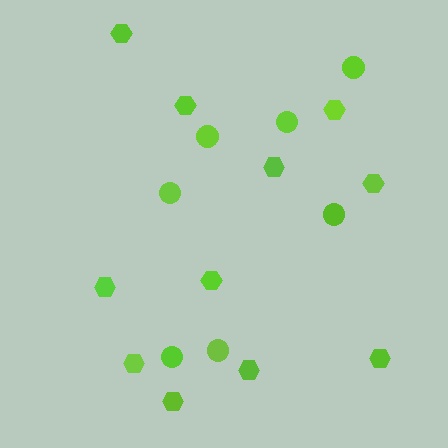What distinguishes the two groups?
There are 2 groups: one group of circles (7) and one group of hexagons (11).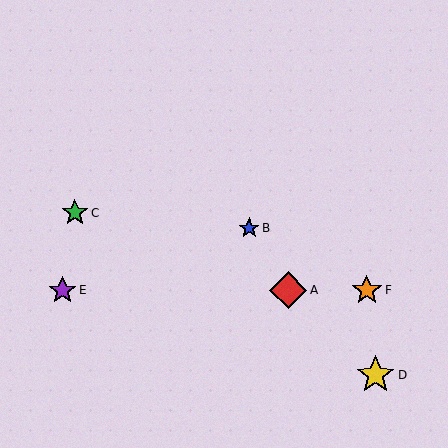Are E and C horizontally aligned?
No, E is at y≈290 and C is at y≈213.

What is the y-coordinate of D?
Object D is at y≈375.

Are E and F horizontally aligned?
Yes, both are at y≈290.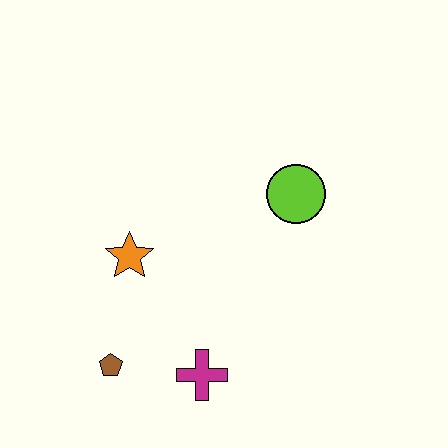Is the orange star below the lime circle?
Yes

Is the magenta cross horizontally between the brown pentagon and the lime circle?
Yes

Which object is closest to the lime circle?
The orange star is closest to the lime circle.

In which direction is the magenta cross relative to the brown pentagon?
The magenta cross is to the right of the brown pentagon.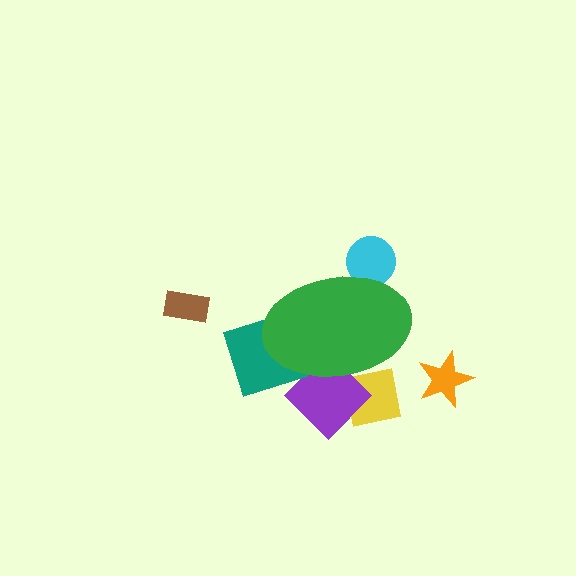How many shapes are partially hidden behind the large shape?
4 shapes are partially hidden.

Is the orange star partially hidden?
No, the orange star is fully visible.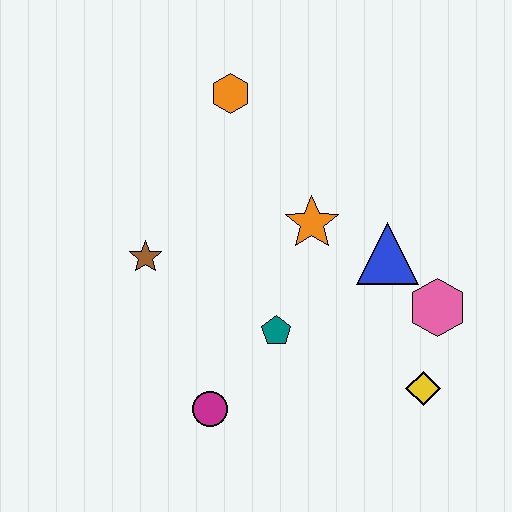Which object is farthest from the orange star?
The magenta circle is farthest from the orange star.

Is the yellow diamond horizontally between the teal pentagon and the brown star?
No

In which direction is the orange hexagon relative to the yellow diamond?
The orange hexagon is above the yellow diamond.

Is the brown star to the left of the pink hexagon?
Yes